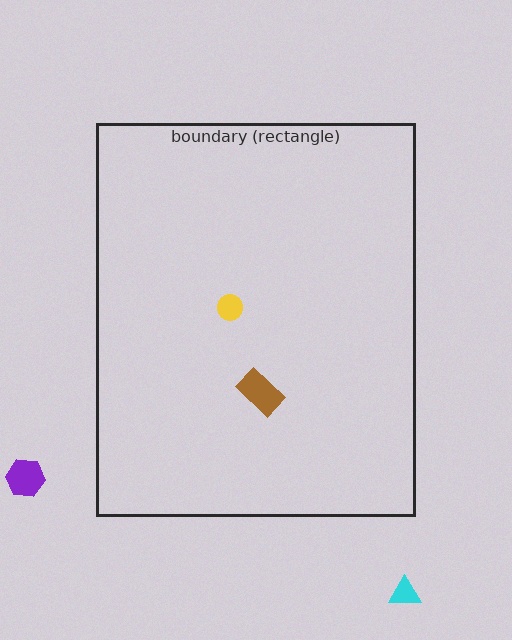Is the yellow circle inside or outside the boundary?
Inside.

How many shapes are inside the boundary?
2 inside, 2 outside.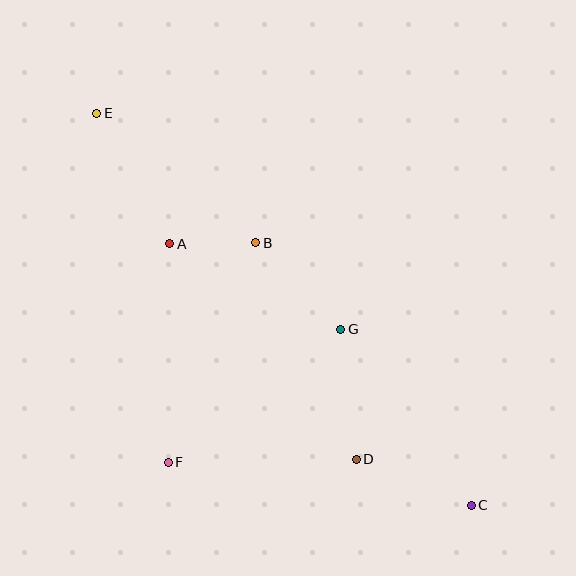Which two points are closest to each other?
Points A and B are closest to each other.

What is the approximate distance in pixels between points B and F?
The distance between B and F is approximately 236 pixels.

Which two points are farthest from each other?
Points C and E are farthest from each other.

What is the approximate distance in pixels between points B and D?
The distance between B and D is approximately 239 pixels.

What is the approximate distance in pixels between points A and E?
The distance between A and E is approximately 149 pixels.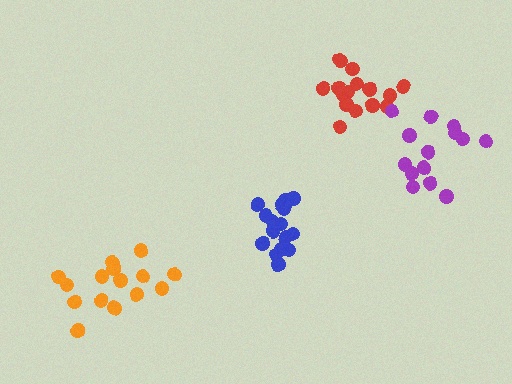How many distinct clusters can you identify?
There are 4 distinct clusters.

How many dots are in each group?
Group 1: 16 dots, Group 2: 14 dots, Group 3: 17 dots, Group 4: 15 dots (62 total).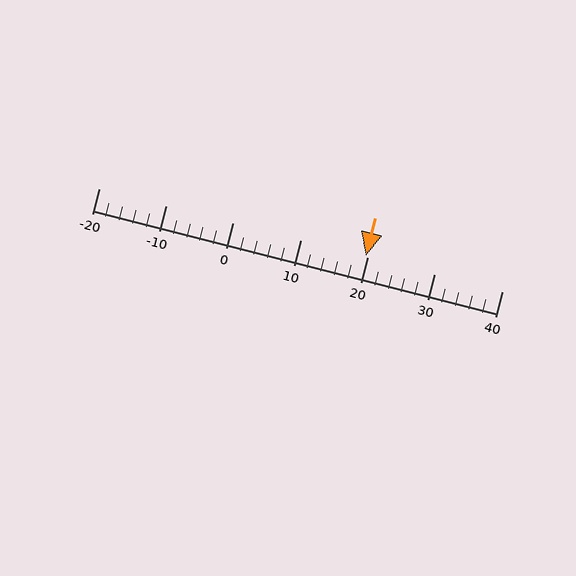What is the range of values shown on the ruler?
The ruler shows values from -20 to 40.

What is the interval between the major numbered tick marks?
The major tick marks are spaced 10 units apart.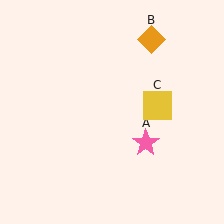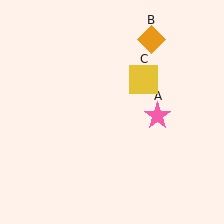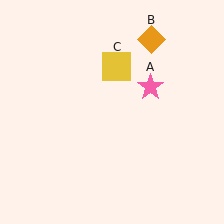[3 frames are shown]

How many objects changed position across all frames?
2 objects changed position: pink star (object A), yellow square (object C).